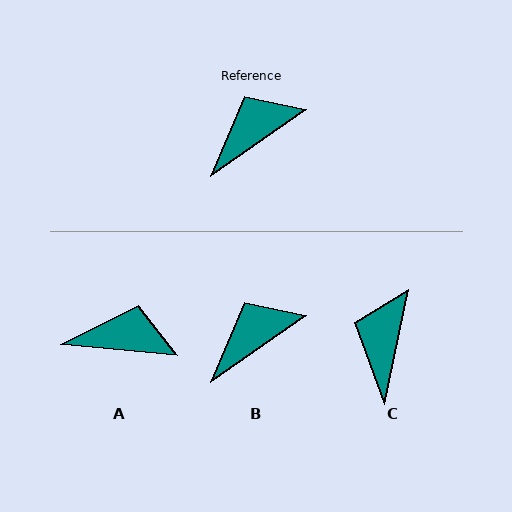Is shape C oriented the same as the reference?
No, it is off by about 43 degrees.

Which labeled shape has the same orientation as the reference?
B.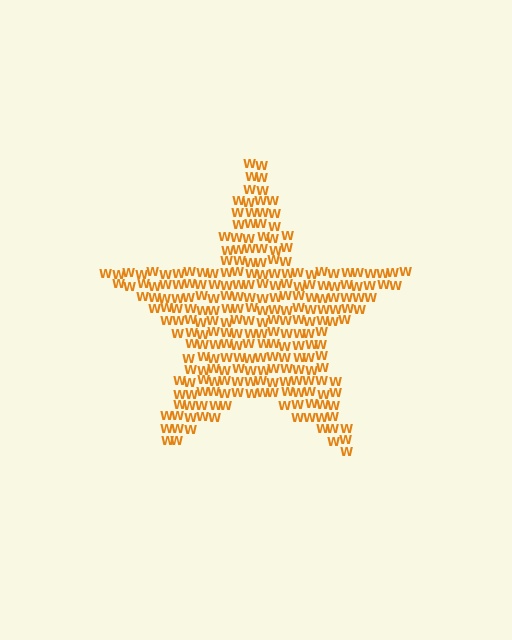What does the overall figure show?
The overall figure shows a star.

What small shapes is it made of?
It is made of small letter W's.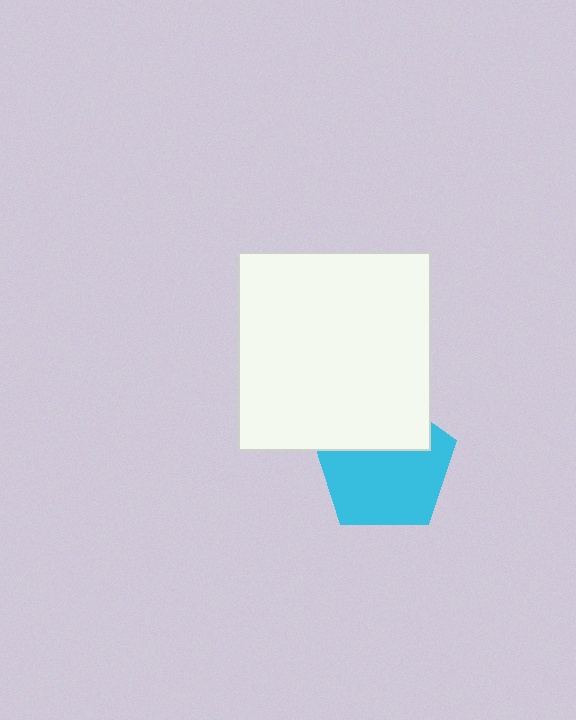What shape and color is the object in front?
The object in front is a white rectangle.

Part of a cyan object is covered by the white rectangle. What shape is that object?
It is a pentagon.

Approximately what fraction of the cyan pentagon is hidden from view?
Roughly 35% of the cyan pentagon is hidden behind the white rectangle.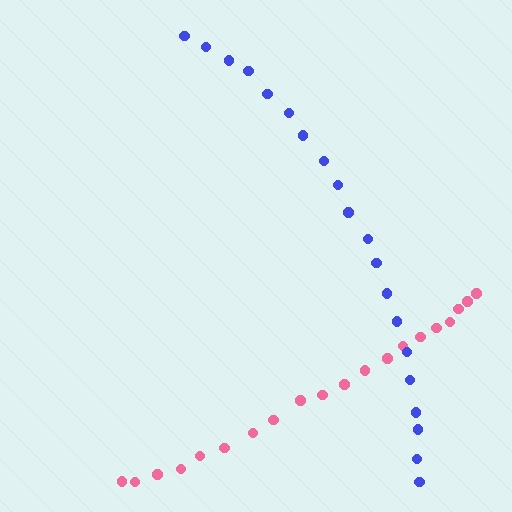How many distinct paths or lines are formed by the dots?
There are 2 distinct paths.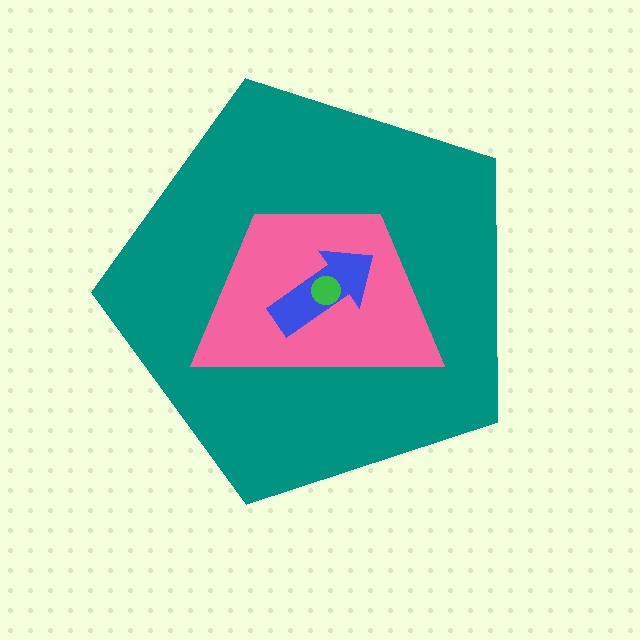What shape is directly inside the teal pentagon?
The pink trapezoid.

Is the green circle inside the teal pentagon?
Yes.